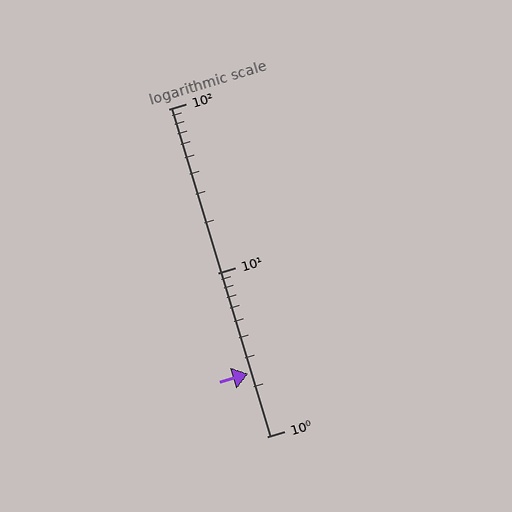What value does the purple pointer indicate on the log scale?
The pointer indicates approximately 2.4.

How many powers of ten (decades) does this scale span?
The scale spans 2 decades, from 1 to 100.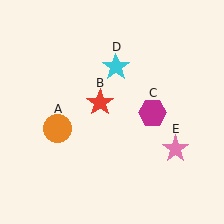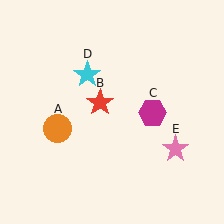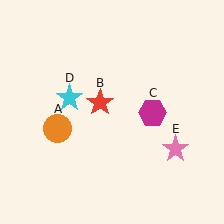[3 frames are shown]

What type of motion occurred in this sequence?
The cyan star (object D) rotated counterclockwise around the center of the scene.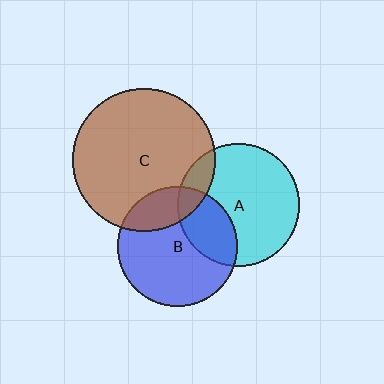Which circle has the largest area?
Circle C (brown).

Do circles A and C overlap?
Yes.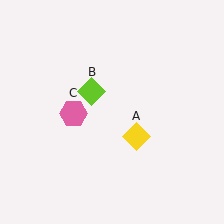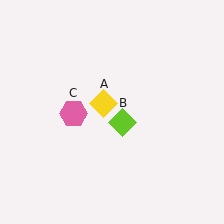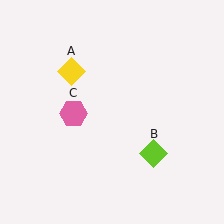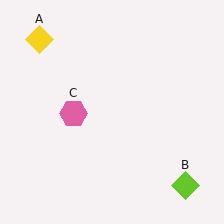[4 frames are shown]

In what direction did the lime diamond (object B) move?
The lime diamond (object B) moved down and to the right.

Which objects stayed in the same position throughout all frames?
Pink hexagon (object C) remained stationary.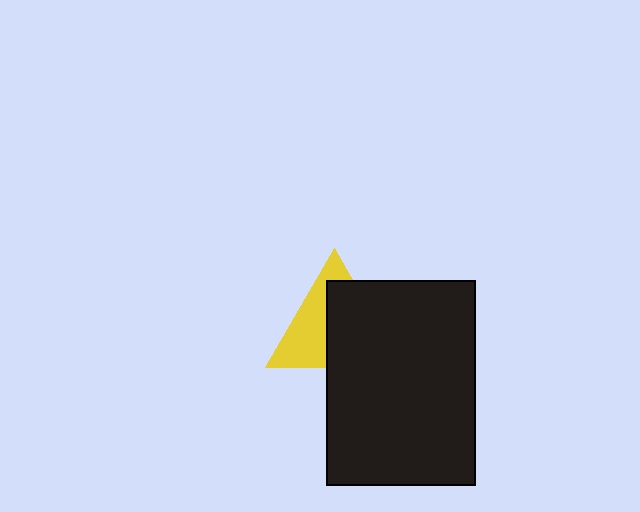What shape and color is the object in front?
The object in front is a black rectangle.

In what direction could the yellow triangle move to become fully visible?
The yellow triangle could move toward the upper-left. That would shift it out from behind the black rectangle entirely.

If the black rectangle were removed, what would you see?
You would see the complete yellow triangle.